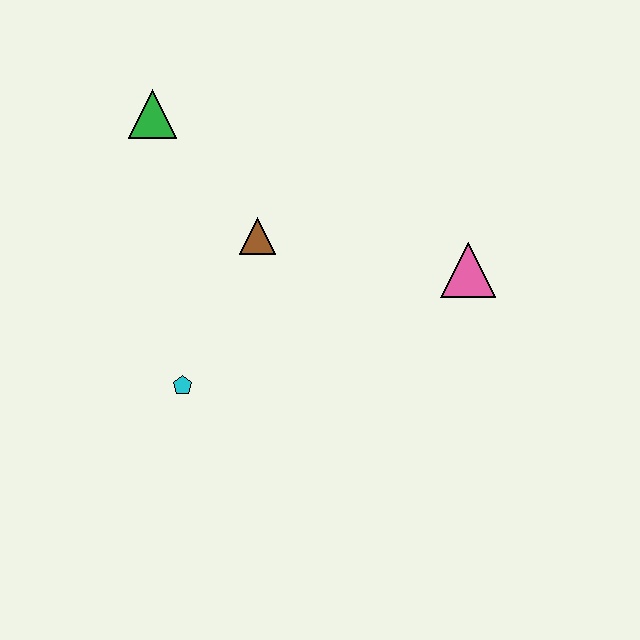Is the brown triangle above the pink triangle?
Yes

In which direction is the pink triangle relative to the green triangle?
The pink triangle is to the right of the green triangle.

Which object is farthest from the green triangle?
The pink triangle is farthest from the green triangle.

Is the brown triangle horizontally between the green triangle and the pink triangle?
Yes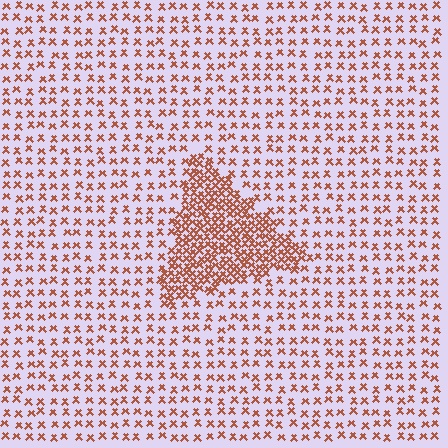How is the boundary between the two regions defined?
The boundary is defined by a change in element density (approximately 2.7x ratio). All elements are the same color, size, and shape.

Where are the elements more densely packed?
The elements are more densely packed inside the triangle boundary.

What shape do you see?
I see a triangle.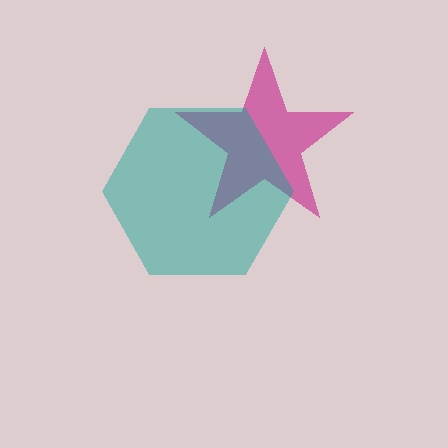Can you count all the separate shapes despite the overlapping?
Yes, there are 2 separate shapes.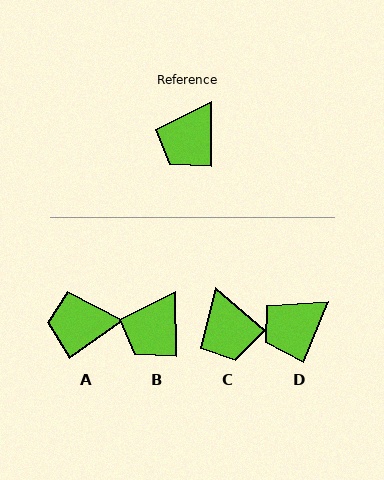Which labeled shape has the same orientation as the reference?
B.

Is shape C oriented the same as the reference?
No, it is off by about 49 degrees.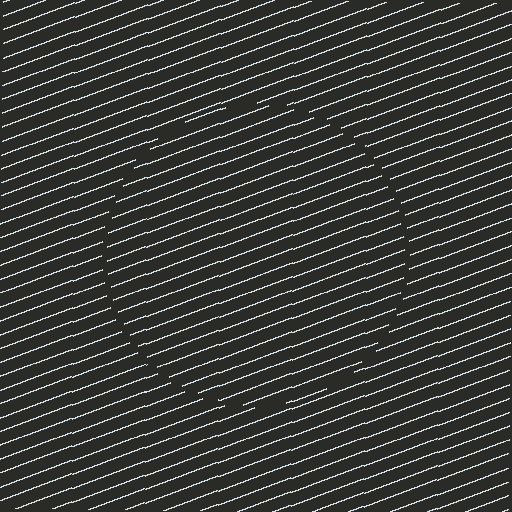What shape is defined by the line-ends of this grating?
An illusory circle. The interior of the shape contains the same grating, shifted by half a period — the contour is defined by the phase discontinuity where line-ends from the inner and outer gratings abut.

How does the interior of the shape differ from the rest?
The interior of the shape contains the same grating, shifted by half a period — the contour is defined by the phase discontinuity where line-ends from the inner and outer gratings abut.